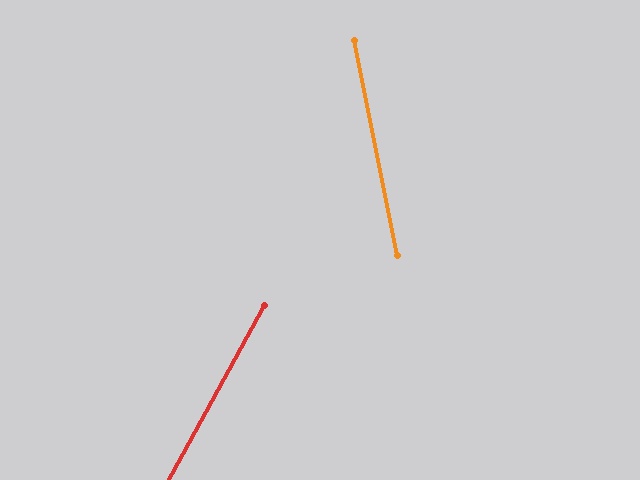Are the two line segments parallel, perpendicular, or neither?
Neither parallel nor perpendicular — they differ by about 40°.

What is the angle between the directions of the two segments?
Approximately 40 degrees.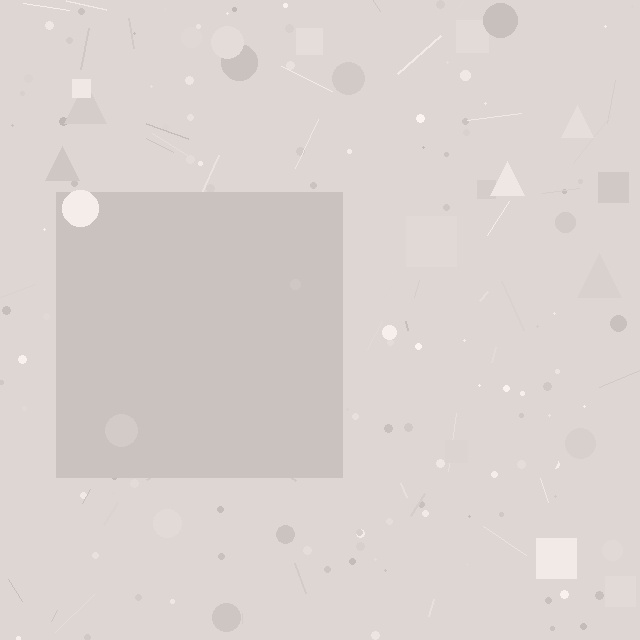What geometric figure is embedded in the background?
A square is embedded in the background.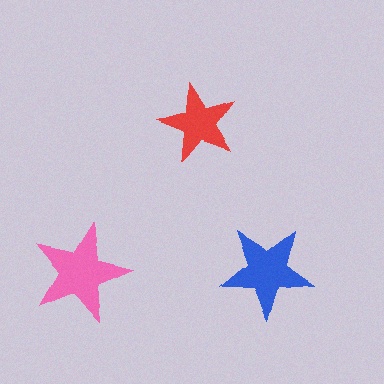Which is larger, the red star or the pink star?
The pink one.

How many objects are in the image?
There are 3 objects in the image.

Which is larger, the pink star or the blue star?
The pink one.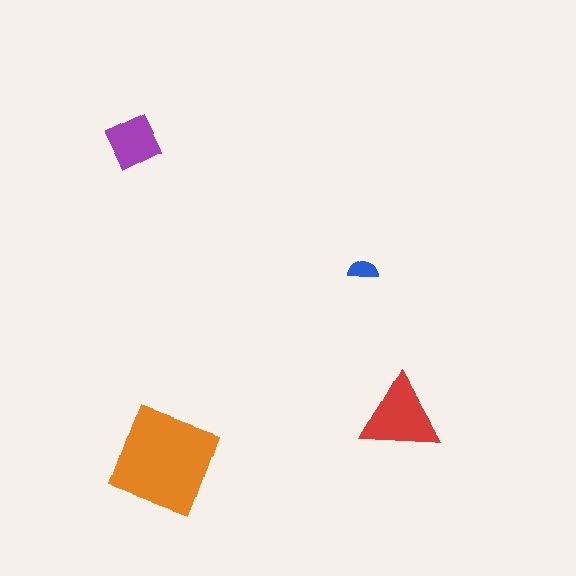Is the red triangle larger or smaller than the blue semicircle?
Larger.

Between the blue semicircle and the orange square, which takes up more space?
The orange square.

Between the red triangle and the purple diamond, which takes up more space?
The red triangle.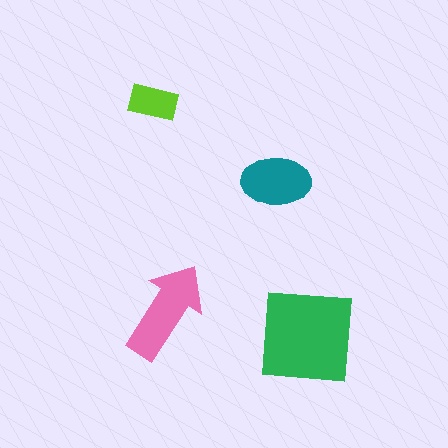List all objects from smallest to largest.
The lime rectangle, the teal ellipse, the pink arrow, the green square.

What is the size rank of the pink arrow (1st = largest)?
2nd.